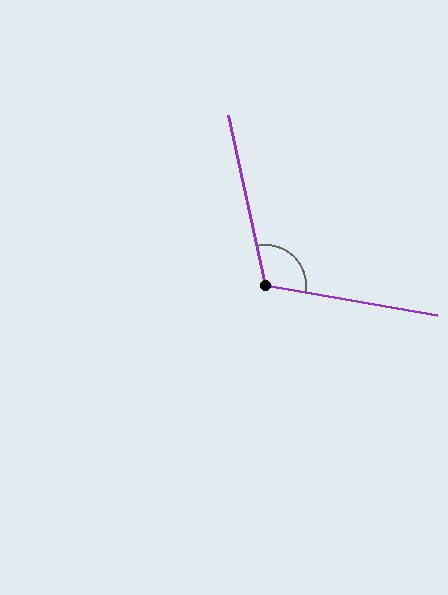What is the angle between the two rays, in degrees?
Approximately 112 degrees.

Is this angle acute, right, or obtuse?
It is obtuse.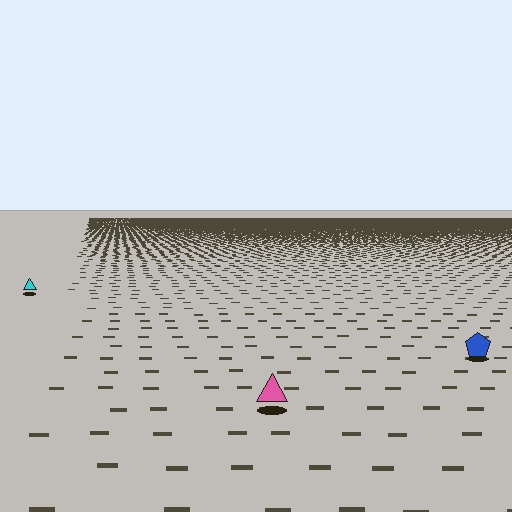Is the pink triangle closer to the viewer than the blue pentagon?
Yes. The pink triangle is closer — you can tell from the texture gradient: the ground texture is coarser near it.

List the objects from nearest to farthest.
From nearest to farthest: the pink triangle, the blue pentagon, the cyan triangle.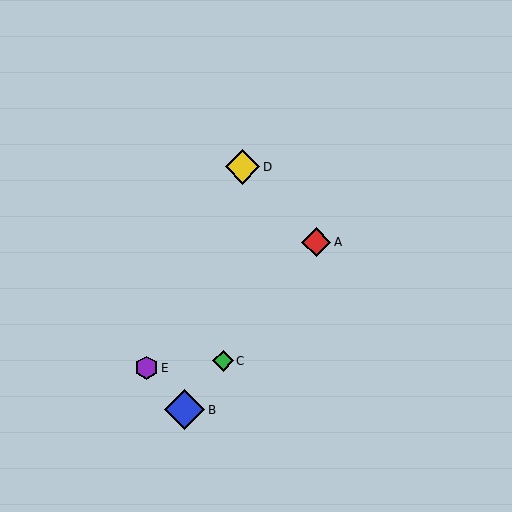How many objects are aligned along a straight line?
3 objects (A, B, C) are aligned along a straight line.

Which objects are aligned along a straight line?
Objects A, B, C are aligned along a straight line.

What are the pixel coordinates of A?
Object A is at (316, 242).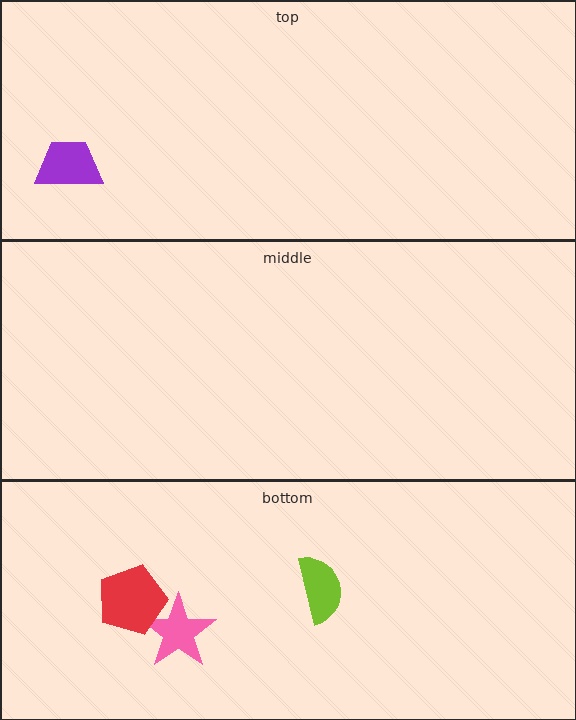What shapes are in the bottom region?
The pink star, the lime semicircle, the red pentagon.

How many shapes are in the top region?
1.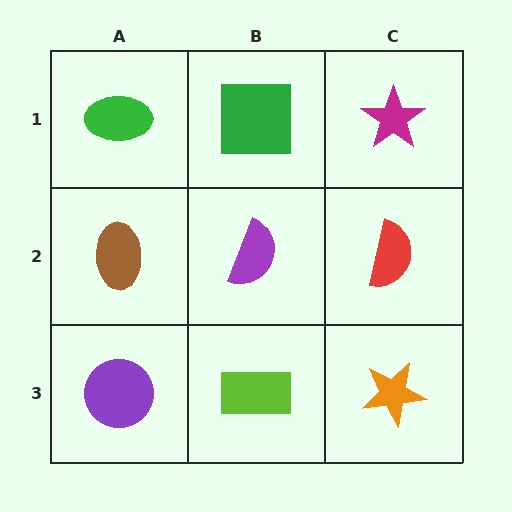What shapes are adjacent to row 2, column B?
A green square (row 1, column B), a lime rectangle (row 3, column B), a brown ellipse (row 2, column A), a red semicircle (row 2, column C).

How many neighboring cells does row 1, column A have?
2.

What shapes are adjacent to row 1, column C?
A red semicircle (row 2, column C), a green square (row 1, column B).